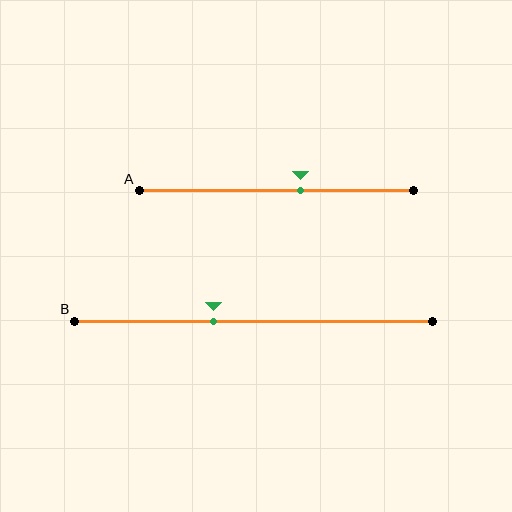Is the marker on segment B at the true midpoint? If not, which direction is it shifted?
No, the marker on segment B is shifted to the left by about 11% of the segment length.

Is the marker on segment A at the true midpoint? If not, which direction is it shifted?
No, the marker on segment A is shifted to the right by about 9% of the segment length.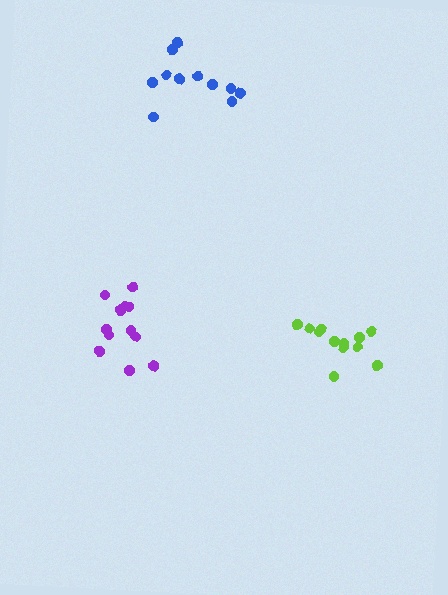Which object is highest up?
The blue cluster is topmost.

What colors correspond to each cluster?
The clusters are colored: purple, lime, blue.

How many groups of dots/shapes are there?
There are 3 groups.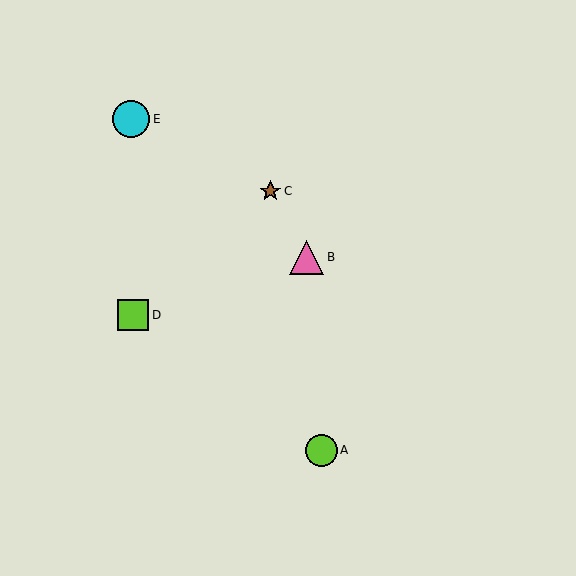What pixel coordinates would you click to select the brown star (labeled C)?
Click at (270, 191) to select the brown star C.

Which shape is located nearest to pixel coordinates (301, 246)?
The pink triangle (labeled B) at (307, 257) is nearest to that location.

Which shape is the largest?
The cyan circle (labeled E) is the largest.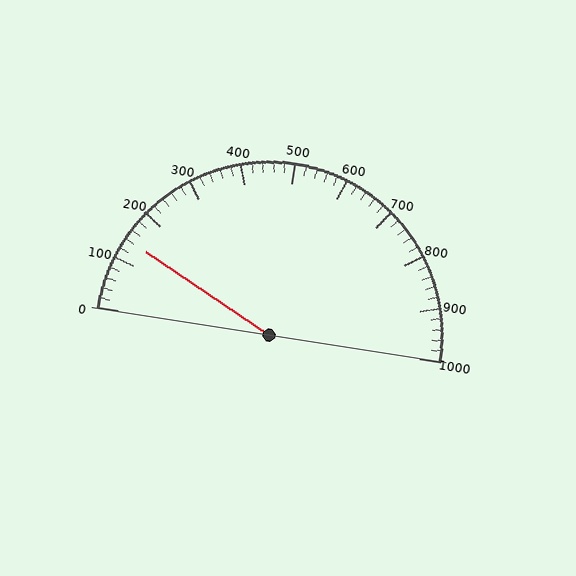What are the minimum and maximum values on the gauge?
The gauge ranges from 0 to 1000.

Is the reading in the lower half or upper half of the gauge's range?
The reading is in the lower half of the range (0 to 1000).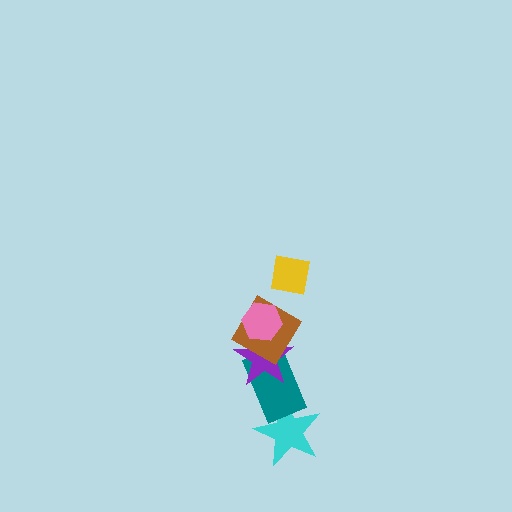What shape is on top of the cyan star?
The teal rectangle is on top of the cyan star.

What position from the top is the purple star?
The purple star is 4th from the top.